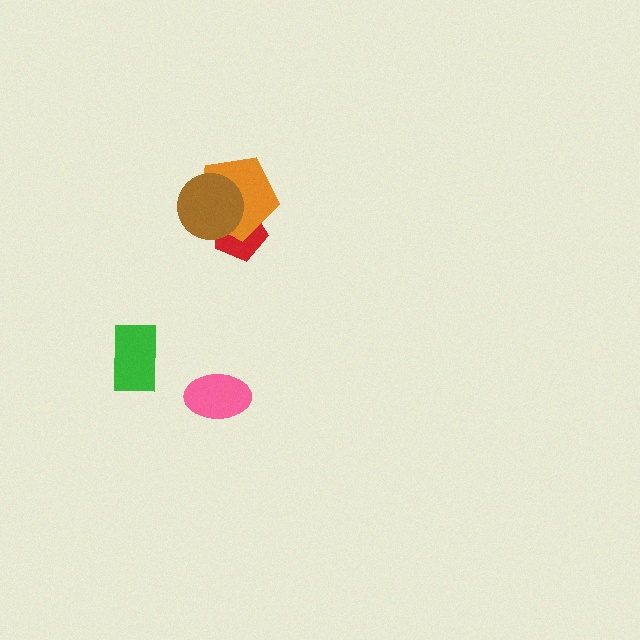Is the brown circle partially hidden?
No, no other shape covers it.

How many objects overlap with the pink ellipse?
0 objects overlap with the pink ellipse.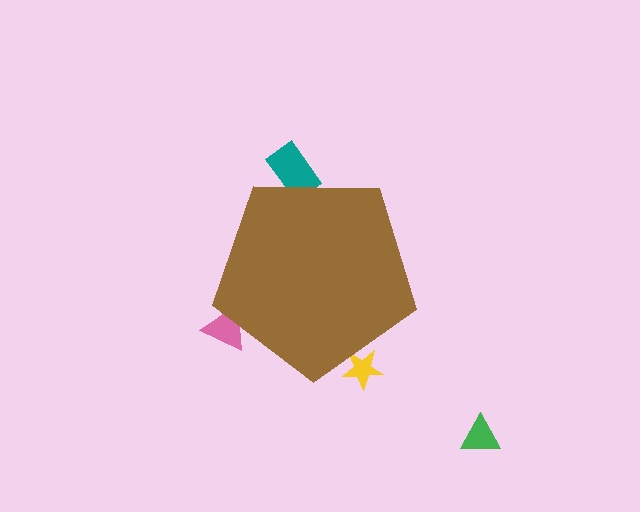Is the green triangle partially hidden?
No, the green triangle is fully visible.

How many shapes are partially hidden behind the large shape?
3 shapes are partially hidden.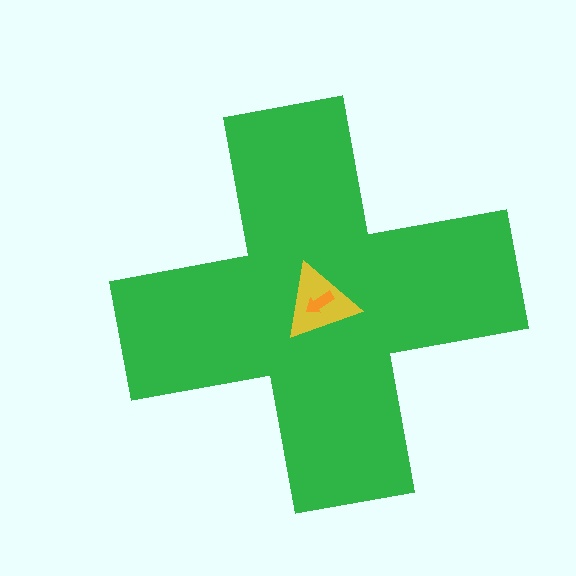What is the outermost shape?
The green cross.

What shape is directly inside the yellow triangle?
The orange arrow.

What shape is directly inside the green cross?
The yellow triangle.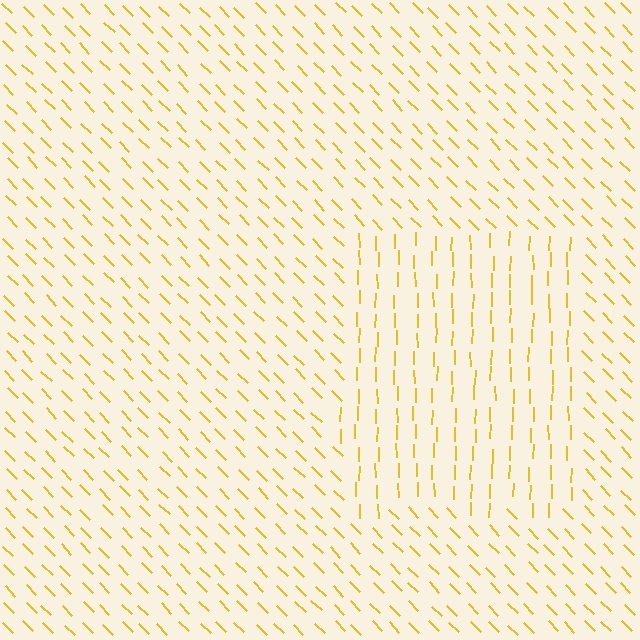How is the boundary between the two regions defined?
The boundary is defined purely by a change in line orientation (approximately 45 degrees difference). All lines are the same color and thickness.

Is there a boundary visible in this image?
Yes, there is a texture boundary formed by a change in line orientation.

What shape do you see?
I see a rectangle.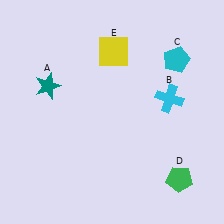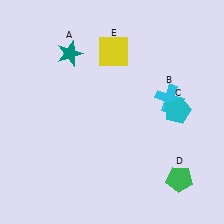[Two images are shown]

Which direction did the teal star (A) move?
The teal star (A) moved up.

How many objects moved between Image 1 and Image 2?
2 objects moved between the two images.